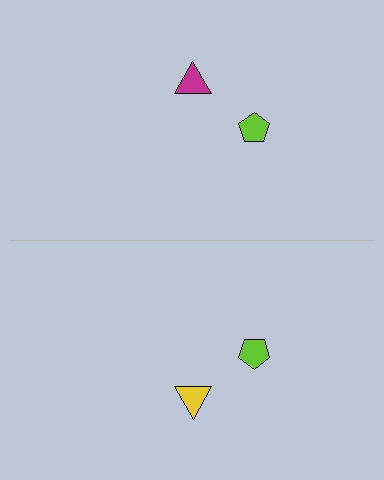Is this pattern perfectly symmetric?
No, the pattern is not perfectly symmetric. The yellow triangle on the bottom side breaks the symmetry — its mirror counterpart is magenta.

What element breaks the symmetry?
The yellow triangle on the bottom side breaks the symmetry — its mirror counterpart is magenta.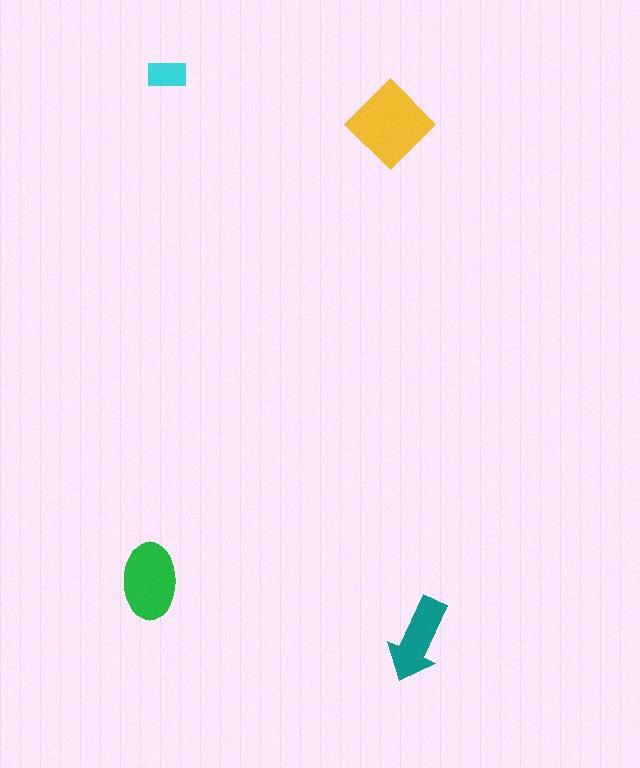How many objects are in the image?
There are 4 objects in the image.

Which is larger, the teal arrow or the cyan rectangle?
The teal arrow.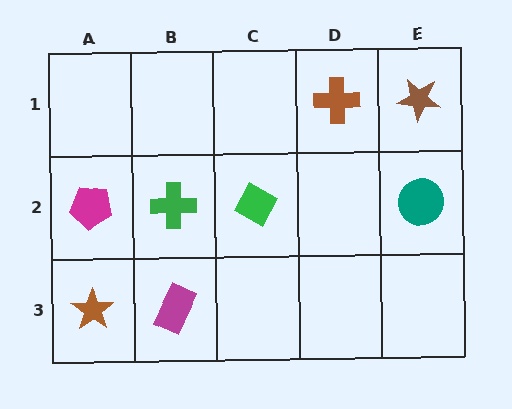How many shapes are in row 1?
2 shapes.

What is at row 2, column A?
A magenta pentagon.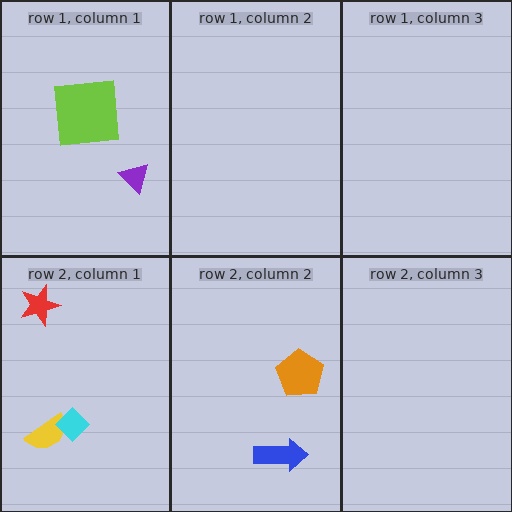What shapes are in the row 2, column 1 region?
The yellow semicircle, the cyan diamond, the red star.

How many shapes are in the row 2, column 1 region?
3.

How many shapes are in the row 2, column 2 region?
2.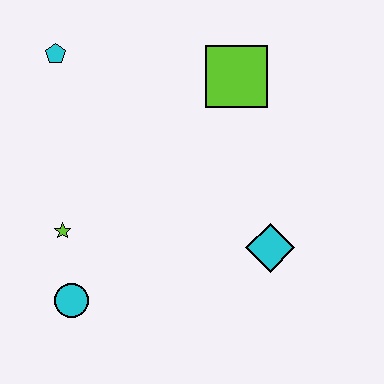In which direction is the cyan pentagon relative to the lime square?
The cyan pentagon is to the left of the lime square.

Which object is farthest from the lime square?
The cyan circle is farthest from the lime square.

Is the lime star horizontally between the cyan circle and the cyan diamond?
No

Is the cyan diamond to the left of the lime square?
No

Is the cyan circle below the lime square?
Yes